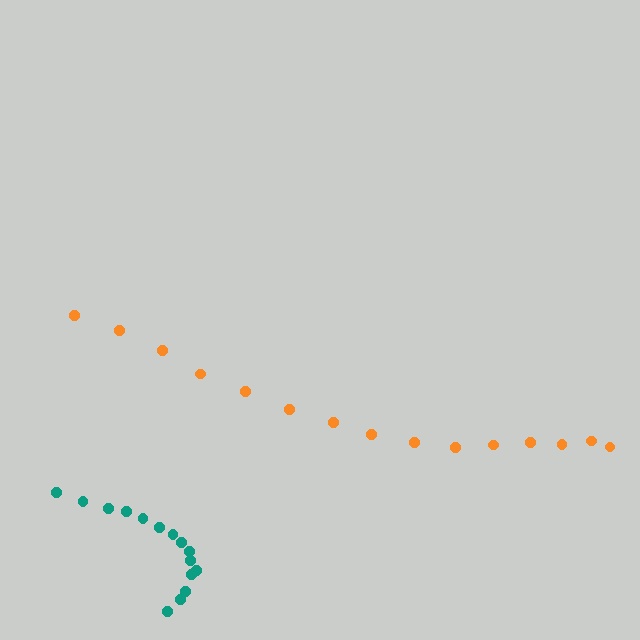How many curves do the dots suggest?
There are 2 distinct paths.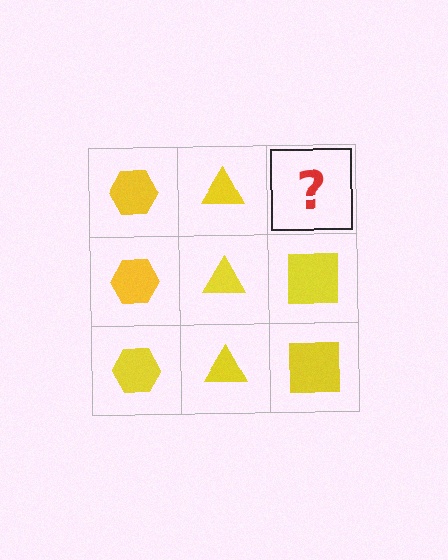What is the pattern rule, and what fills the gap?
The rule is that each column has a consistent shape. The gap should be filled with a yellow square.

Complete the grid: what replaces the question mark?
The question mark should be replaced with a yellow square.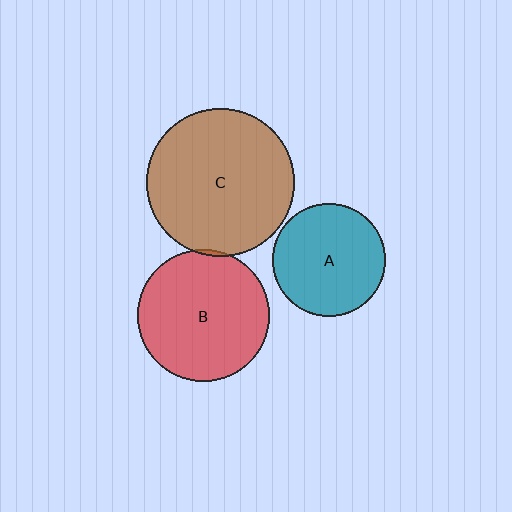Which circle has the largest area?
Circle C (brown).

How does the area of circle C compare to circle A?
Approximately 1.7 times.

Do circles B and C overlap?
Yes.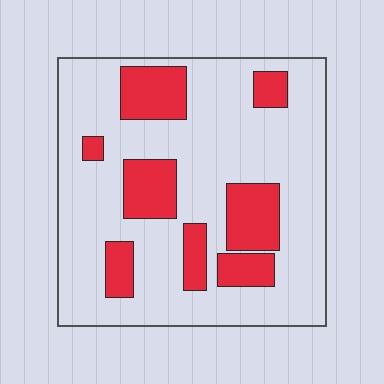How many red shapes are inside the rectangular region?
8.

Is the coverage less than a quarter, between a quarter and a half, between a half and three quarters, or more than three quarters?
Less than a quarter.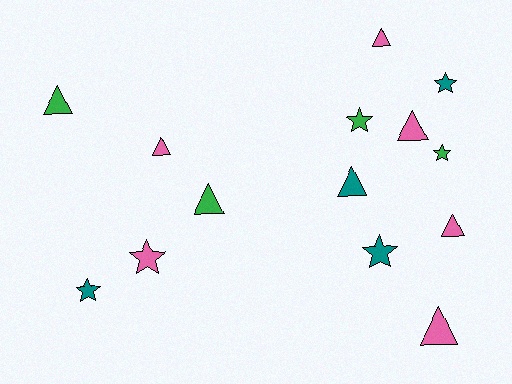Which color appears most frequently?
Pink, with 6 objects.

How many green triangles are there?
There are 2 green triangles.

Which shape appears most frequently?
Triangle, with 8 objects.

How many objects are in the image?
There are 14 objects.